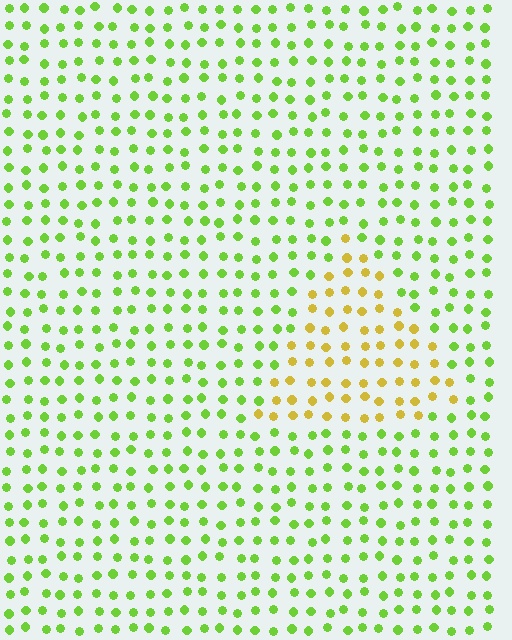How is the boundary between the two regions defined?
The boundary is defined purely by a slight shift in hue (about 48 degrees). Spacing, size, and orientation are identical on both sides.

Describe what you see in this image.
The image is filled with small lime elements in a uniform arrangement. A triangle-shaped region is visible where the elements are tinted to a slightly different hue, forming a subtle color boundary.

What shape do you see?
I see a triangle.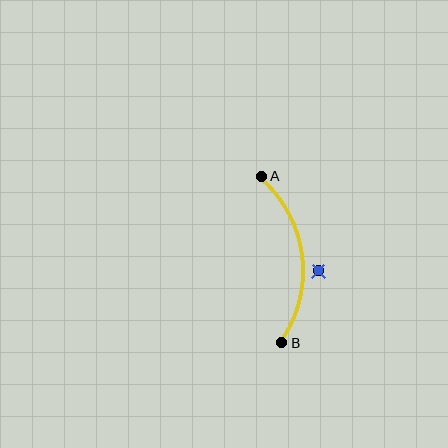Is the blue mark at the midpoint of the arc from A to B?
No — the blue mark does not lie on the arc at all. It sits slightly outside the curve.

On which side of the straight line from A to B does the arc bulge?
The arc bulges to the right of the straight line connecting A and B.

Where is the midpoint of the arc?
The arc midpoint is the point on the curve farthest from the straight line joining A and B. It sits to the right of that line.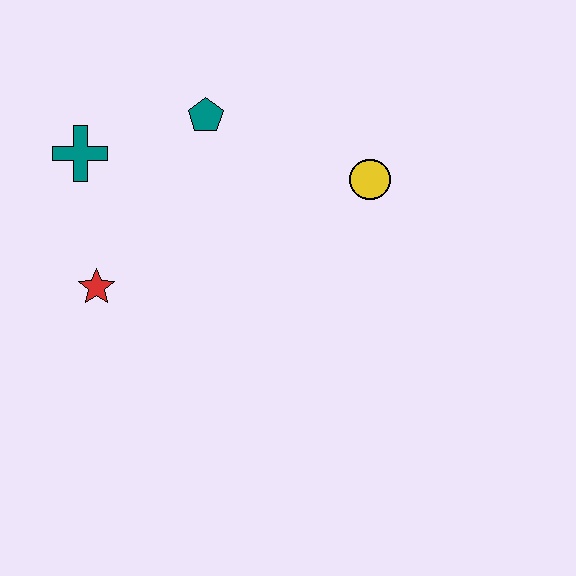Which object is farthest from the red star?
The yellow circle is farthest from the red star.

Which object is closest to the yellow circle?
The teal pentagon is closest to the yellow circle.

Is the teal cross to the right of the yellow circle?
No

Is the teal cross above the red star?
Yes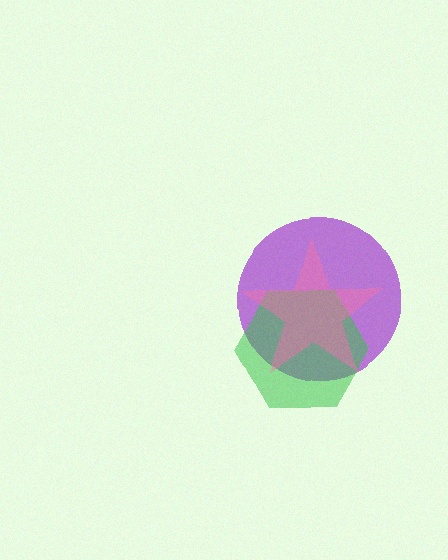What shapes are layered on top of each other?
The layered shapes are: a purple circle, a green hexagon, a pink star.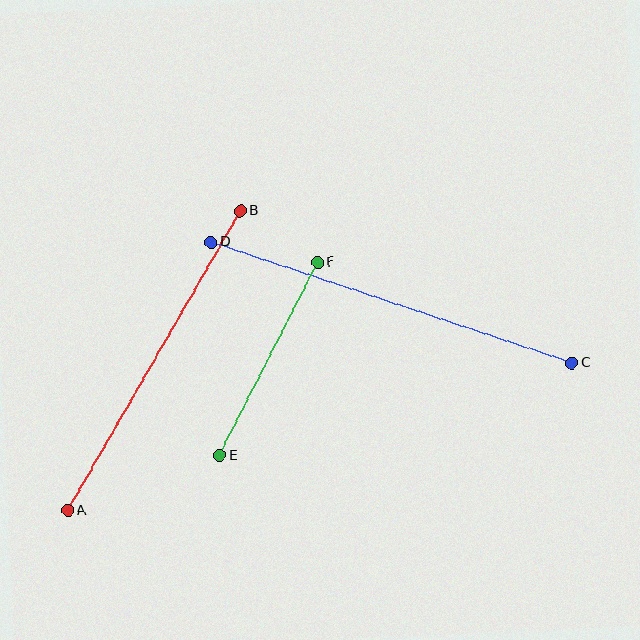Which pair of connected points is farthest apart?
Points C and D are farthest apart.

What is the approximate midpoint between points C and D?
The midpoint is at approximately (392, 302) pixels.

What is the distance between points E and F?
The distance is approximately 217 pixels.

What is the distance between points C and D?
The distance is approximately 381 pixels.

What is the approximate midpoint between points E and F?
The midpoint is at approximately (269, 359) pixels.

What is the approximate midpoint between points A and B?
The midpoint is at approximately (154, 361) pixels.